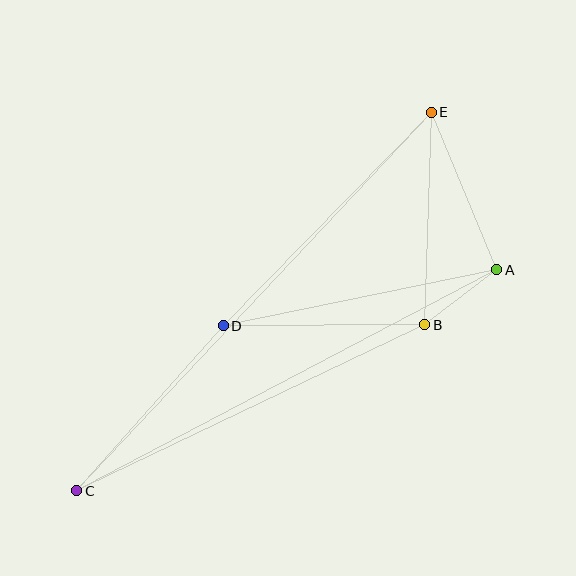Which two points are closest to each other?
Points A and B are closest to each other.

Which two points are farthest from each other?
Points C and E are farthest from each other.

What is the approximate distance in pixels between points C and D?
The distance between C and D is approximately 220 pixels.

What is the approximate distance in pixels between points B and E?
The distance between B and E is approximately 213 pixels.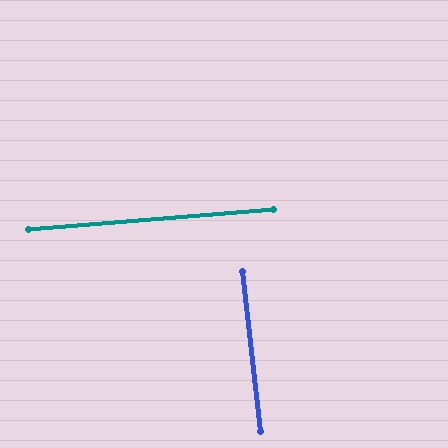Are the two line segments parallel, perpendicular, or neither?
Perpendicular — they meet at approximately 88°.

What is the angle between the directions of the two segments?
Approximately 88 degrees.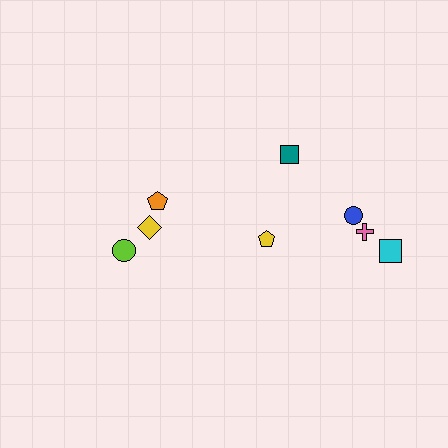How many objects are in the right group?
There are 5 objects.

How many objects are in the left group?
There are 3 objects.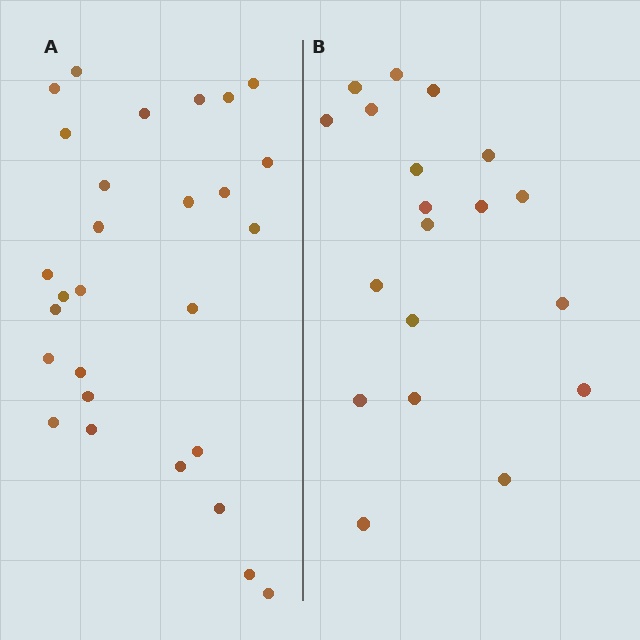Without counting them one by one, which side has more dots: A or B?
Region A (the left region) has more dots.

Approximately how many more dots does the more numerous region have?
Region A has roughly 8 or so more dots than region B.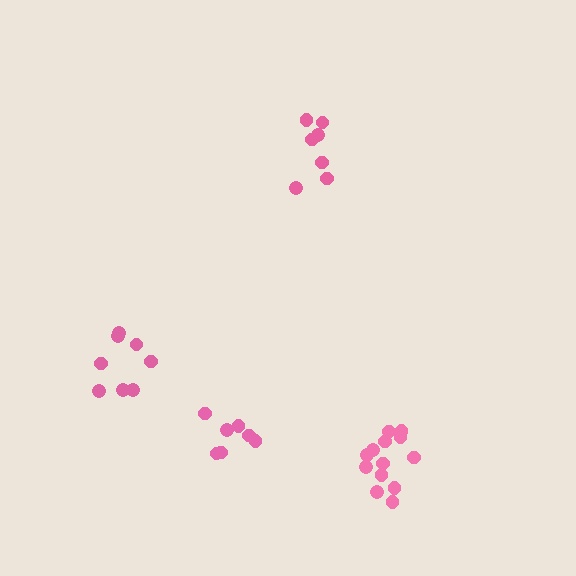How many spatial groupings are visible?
There are 4 spatial groupings.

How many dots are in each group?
Group 1: 7 dots, Group 2: 8 dots, Group 3: 7 dots, Group 4: 13 dots (35 total).